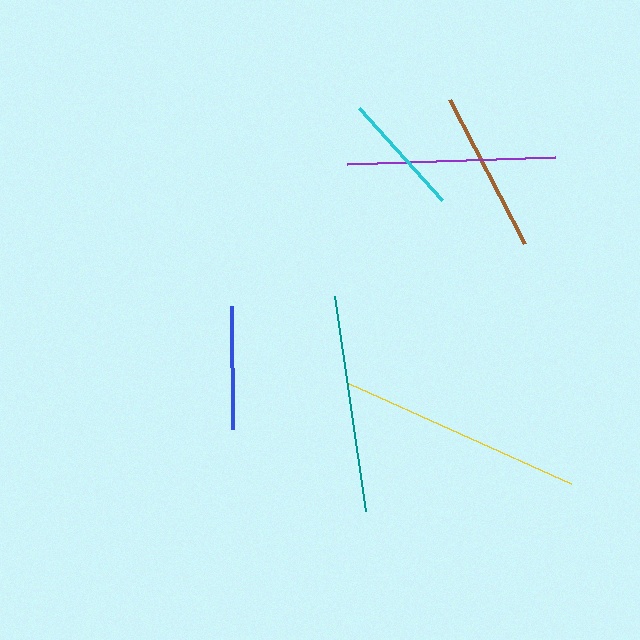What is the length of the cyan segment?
The cyan segment is approximately 123 pixels long.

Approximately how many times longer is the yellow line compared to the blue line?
The yellow line is approximately 2.0 times the length of the blue line.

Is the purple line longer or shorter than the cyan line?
The purple line is longer than the cyan line.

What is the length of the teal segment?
The teal segment is approximately 217 pixels long.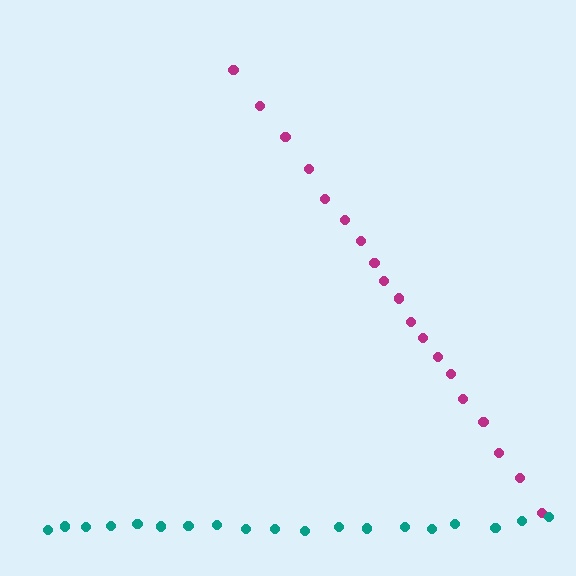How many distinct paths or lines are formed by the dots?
There are 2 distinct paths.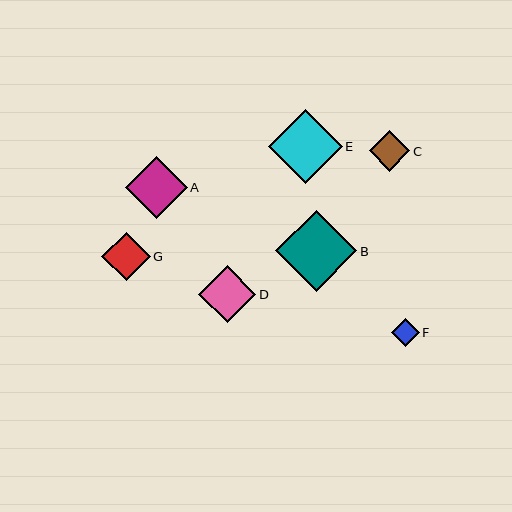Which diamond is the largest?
Diamond B is the largest with a size of approximately 81 pixels.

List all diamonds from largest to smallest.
From largest to smallest: B, E, A, D, G, C, F.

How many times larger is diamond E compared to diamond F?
Diamond E is approximately 2.6 times the size of diamond F.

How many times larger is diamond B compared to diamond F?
Diamond B is approximately 2.9 times the size of diamond F.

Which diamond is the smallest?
Diamond F is the smallest with a size of approximately 28 pixels.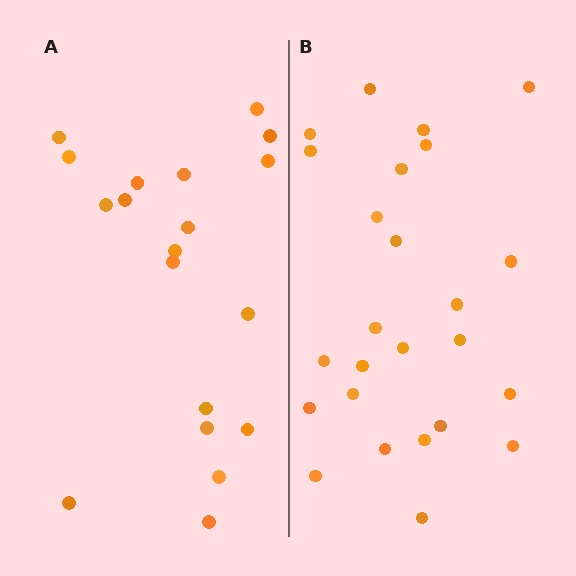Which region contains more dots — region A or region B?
Region B (the right region) has more dots.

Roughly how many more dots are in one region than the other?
Region B has about 6 more dots than region A.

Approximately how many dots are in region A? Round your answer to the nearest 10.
About 20 dots. (The exact count is 19, which rounds to 20.)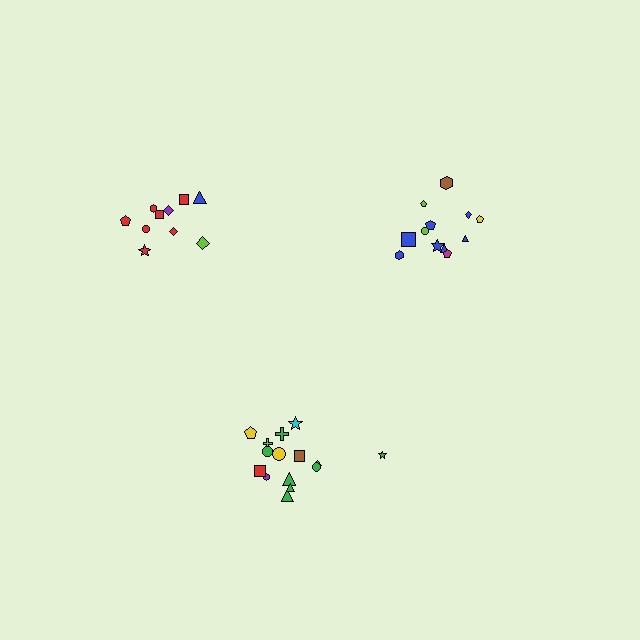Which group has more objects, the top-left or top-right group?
The top-right group.